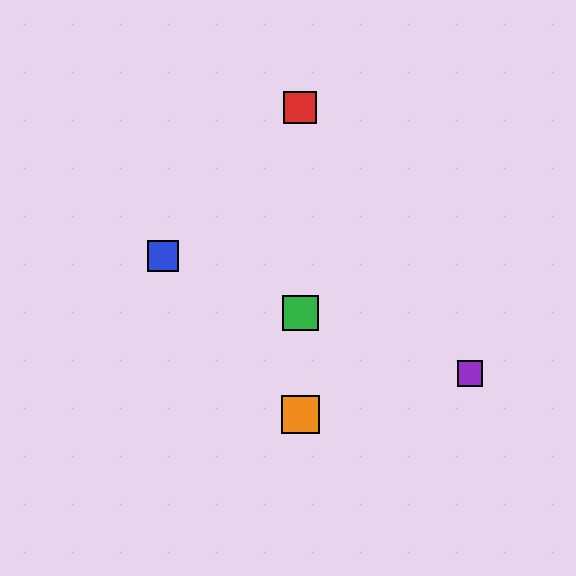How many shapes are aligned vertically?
4 shapes (the red square, the green square, the yellow diamond, the orange square) are aligned vertically.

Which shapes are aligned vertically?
The red square, the green square, the yellow diamond, the orange square are aligned vertically.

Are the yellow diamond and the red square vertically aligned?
Yes, both are at x≈300.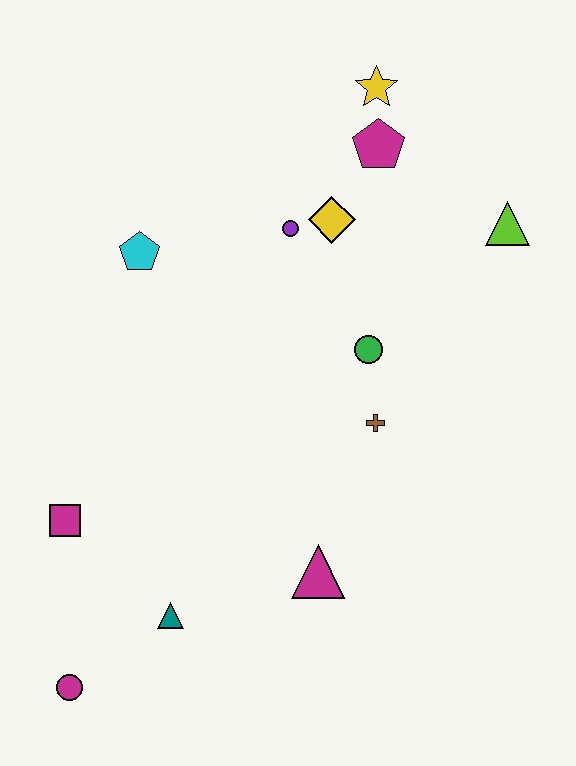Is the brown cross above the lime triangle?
No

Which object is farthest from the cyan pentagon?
The magenta circle is farthest from the cyan pentagon.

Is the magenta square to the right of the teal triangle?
No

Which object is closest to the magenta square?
The teal triangle is closest to the magenta square.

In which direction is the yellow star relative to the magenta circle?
The yellow star is above the magenta circle.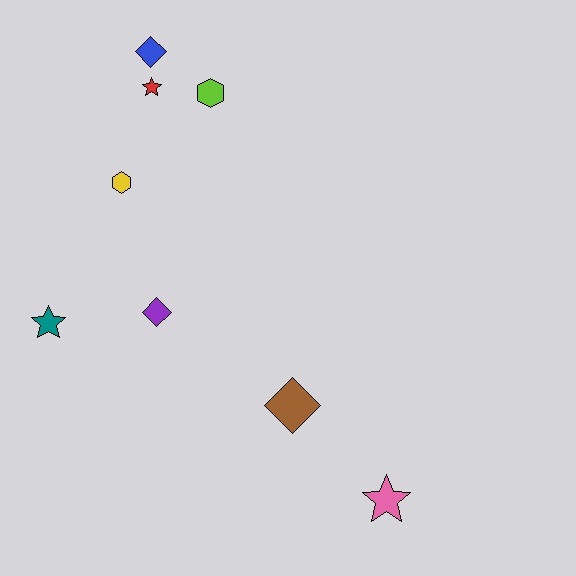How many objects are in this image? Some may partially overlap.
There are 8 objects.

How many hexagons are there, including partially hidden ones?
There are 2 hexagons.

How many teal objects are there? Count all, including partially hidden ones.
There is 1 teal object.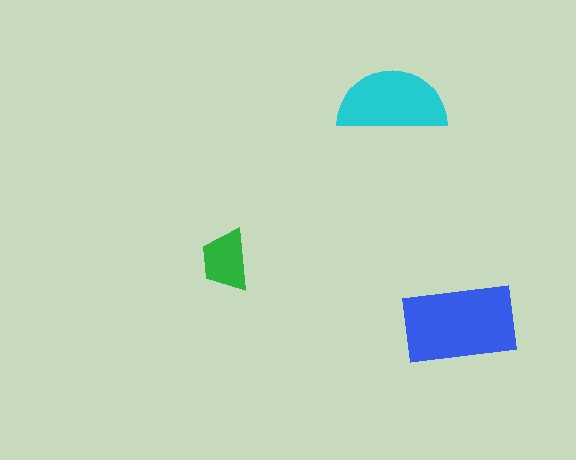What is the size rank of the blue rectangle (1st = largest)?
1st.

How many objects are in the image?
There are 3 objects in the image.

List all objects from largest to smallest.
The blue rectangle, the cyan semicircle, the green trapezoid.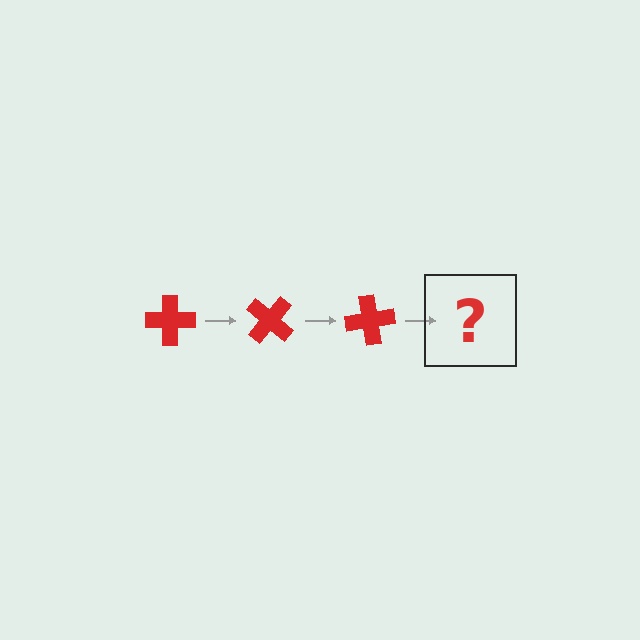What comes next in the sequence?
The next element should be a red cross rotated 120 degrees.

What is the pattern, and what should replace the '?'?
The pattern is that the cross rotates 40 degrees each step. The '?' should be a red cross rotated 120 degrees.